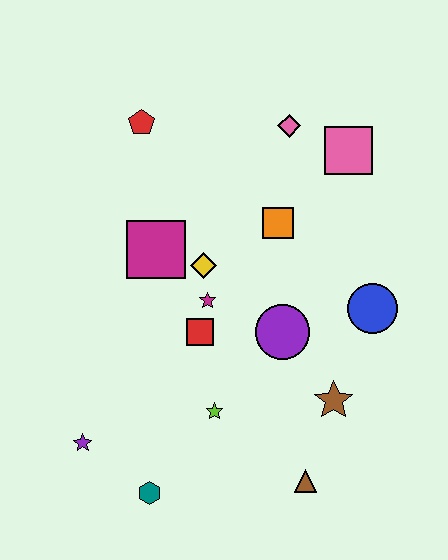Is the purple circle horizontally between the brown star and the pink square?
No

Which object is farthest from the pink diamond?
The teal hexagon is farthest from the pink diamond.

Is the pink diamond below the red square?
No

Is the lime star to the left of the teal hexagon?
No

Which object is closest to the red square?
The magenta star is closest to the red square.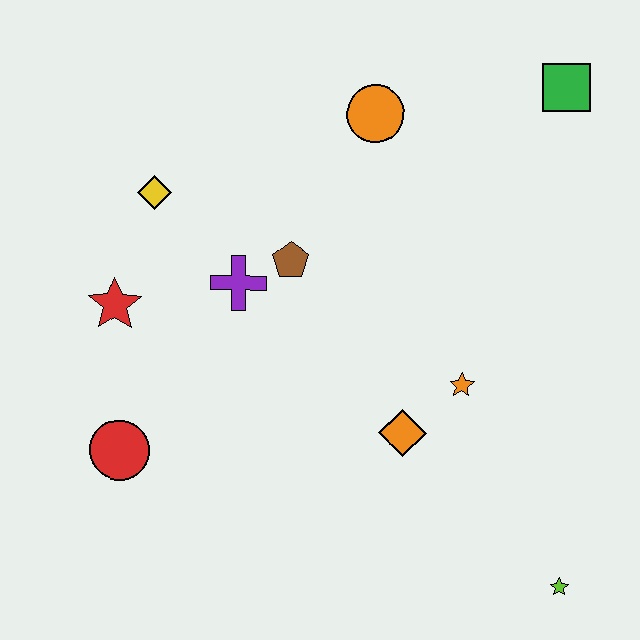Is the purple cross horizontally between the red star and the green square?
Yes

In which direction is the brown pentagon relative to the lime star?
The brown pentagon is above the lime star.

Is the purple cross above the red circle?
Yes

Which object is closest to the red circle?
The red star is closest to the red circle.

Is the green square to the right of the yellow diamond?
Yes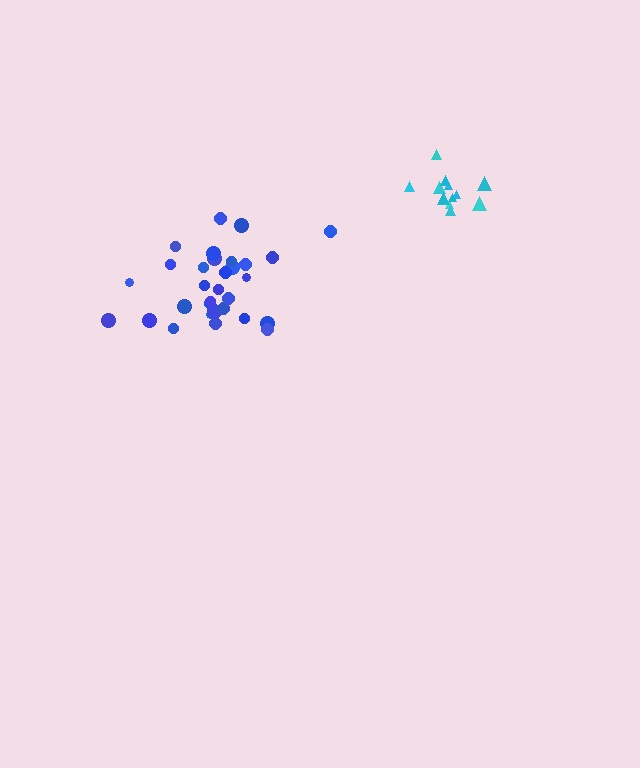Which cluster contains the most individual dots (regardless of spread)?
Blue (33).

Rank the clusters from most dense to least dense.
cyan, blue.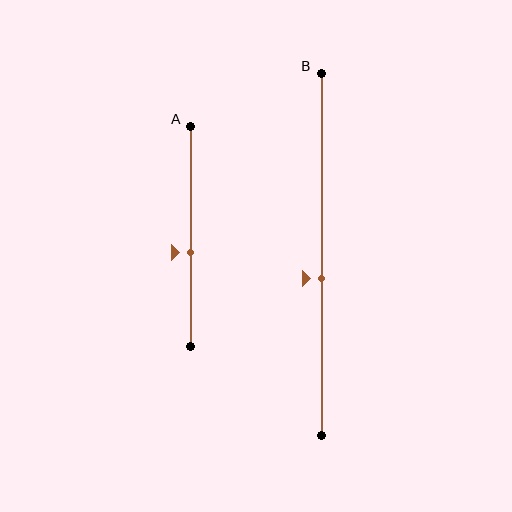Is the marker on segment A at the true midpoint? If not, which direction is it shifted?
No, the marker on segment A is shifted downward by about 7% of the segment length.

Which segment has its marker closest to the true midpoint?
Segment B has its marker closest to the true midpoint.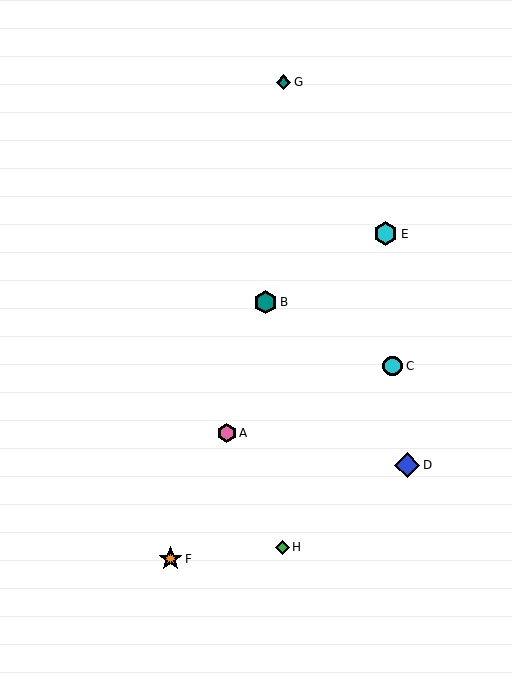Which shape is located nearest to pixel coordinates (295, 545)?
The green diamond (labeled H) at (282, 547) is nearest to that location.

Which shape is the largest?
The blue diamond (labeled D) is the largest.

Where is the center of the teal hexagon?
The center of the teal hexagon is at (266, 302).